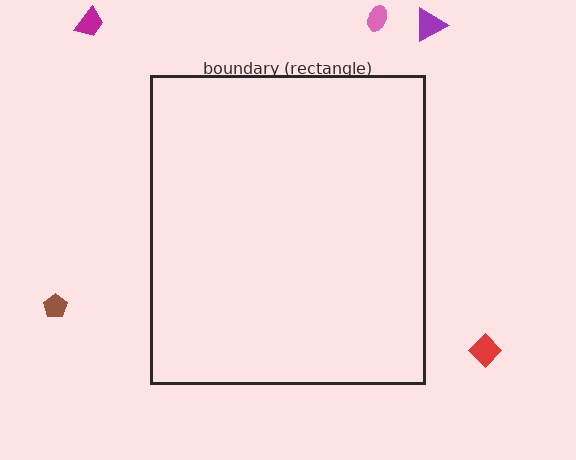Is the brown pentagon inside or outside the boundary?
Outside.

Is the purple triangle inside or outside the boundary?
Outside.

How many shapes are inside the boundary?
0 inside, 5 outside.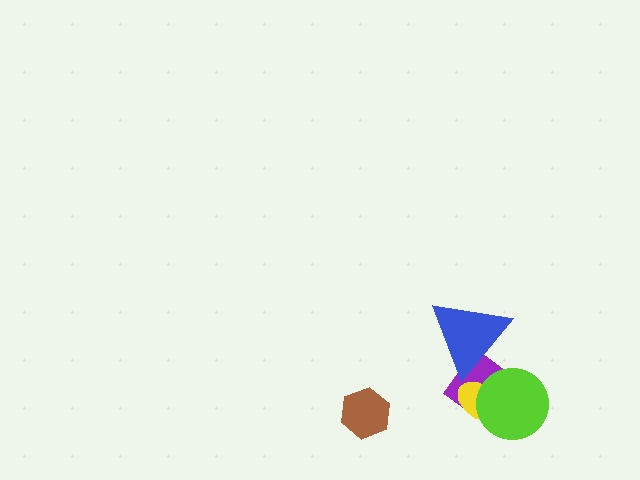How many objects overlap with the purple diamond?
3 objects overlap with the purple diamond.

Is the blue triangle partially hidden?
No, no other shape covers it.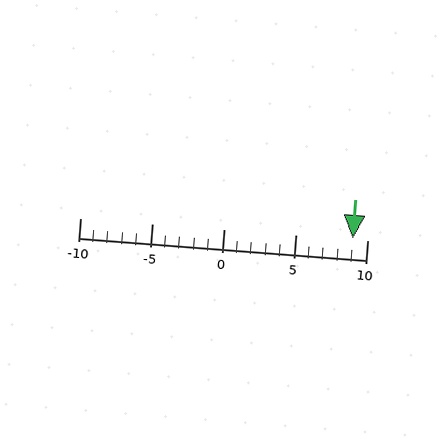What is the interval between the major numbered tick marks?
The major tick marks are spaced 5 units apart.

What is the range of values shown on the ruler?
The ruler shows values from -10 to 10.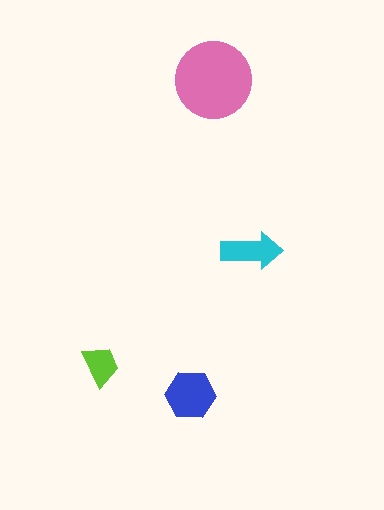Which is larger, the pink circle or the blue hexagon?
The pink circle.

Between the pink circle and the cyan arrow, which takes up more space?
The pink circle.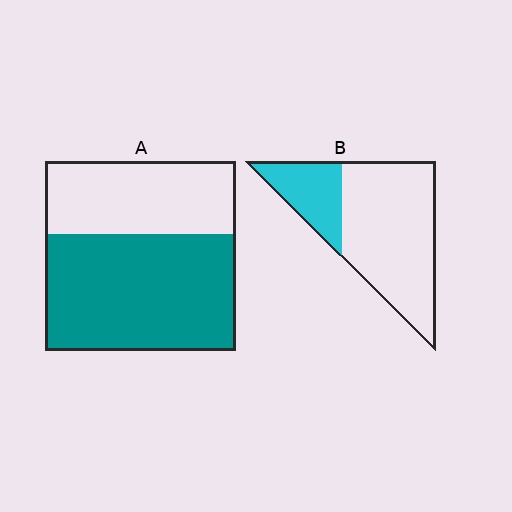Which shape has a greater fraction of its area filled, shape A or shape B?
Shape A.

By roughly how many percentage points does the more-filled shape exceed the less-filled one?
By roughly 35 percentage points (A over B).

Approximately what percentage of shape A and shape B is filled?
A is approximately 60% and B is approximately 25%.